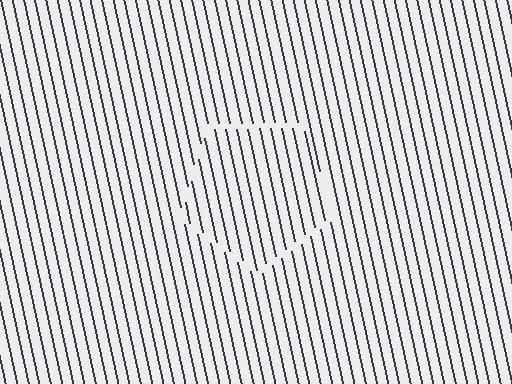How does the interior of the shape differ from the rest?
The interior of the shape contains the same grating, shifted by half a period — the contour is defined by the phase discontinuity where line-ends from the inner and outer gratings abut.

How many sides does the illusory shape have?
5 sides — the line-ends trace a pentagon.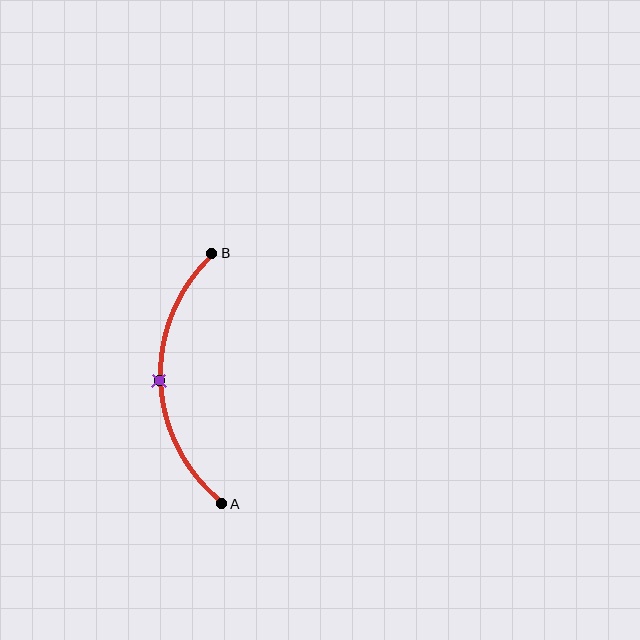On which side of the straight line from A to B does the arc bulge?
The arc bulges to the left of the straight line connecting A and B.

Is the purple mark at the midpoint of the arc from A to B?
Yes. The purple mark lies on the arc at equal arc-length from both A and B — it is the arc midpoint.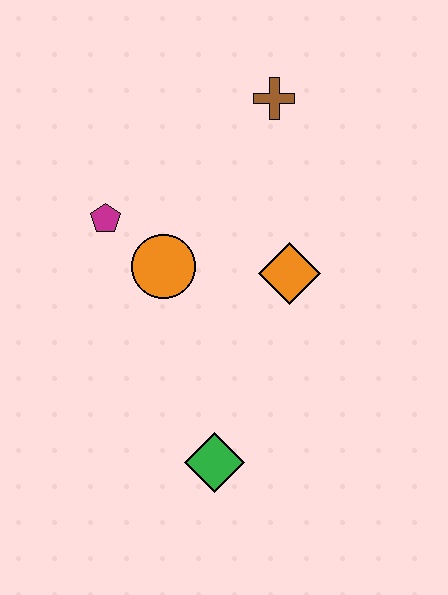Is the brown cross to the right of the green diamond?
Yes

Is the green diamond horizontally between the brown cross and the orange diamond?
No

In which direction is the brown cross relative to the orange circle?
The brown cross is above the orange circle.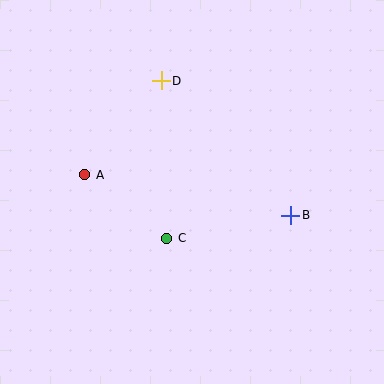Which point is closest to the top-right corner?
Point B is closest to the top-right corner.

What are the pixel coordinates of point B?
Point B is at (291, 215).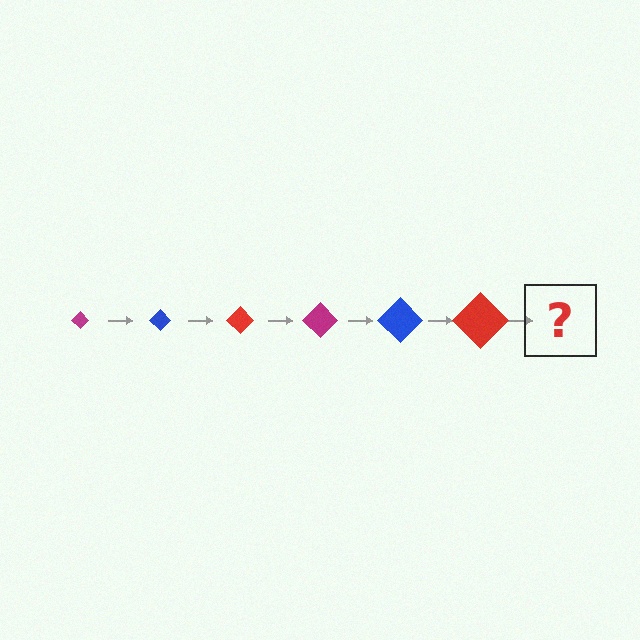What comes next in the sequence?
The next element should be a magenta diamond, larger than the previous one.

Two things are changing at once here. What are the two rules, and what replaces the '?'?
The two rules are that the diamond grows larger each step and the color cycles through magenta, blue, and red. The '?' should be a magenta diamond, larger than the previous one.